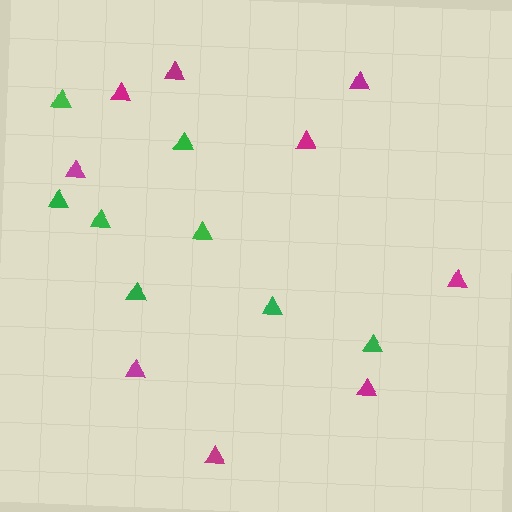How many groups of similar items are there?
There are 2 groups: one group of magenta triangles (9) and one group of green triangles (8).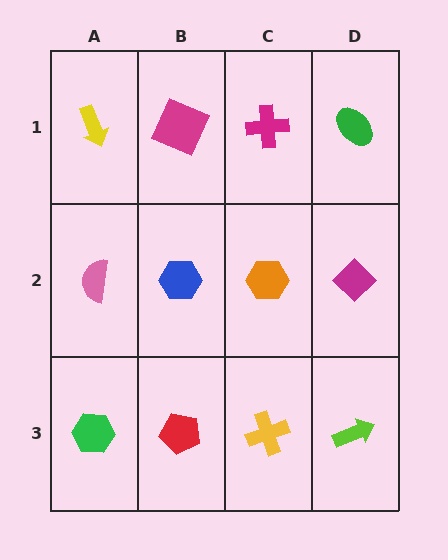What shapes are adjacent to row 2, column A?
A yellow arrow (row 1, column A), a green hexagon (row 3, column A), a blue hexagon (row 2, column B).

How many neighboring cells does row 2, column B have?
4.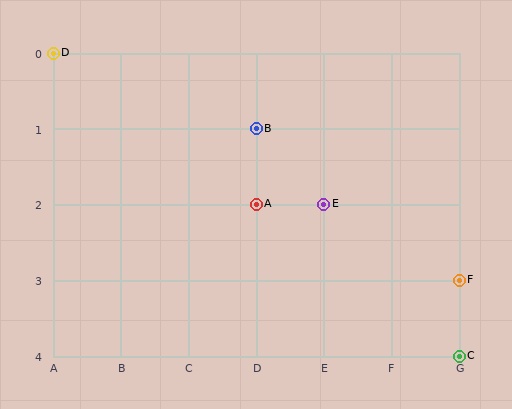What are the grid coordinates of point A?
Point A is at grid coordinates (D, 2).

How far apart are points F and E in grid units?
Points F and E are 2 columns and 1 row apart (about 2.2 grid units diagonally).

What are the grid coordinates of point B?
Point B is at grid coordinates (D, 1).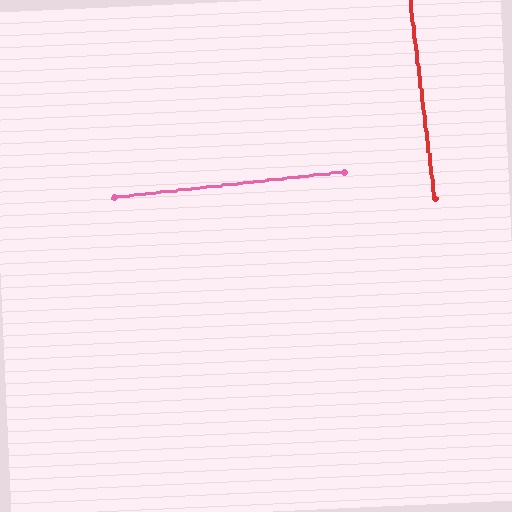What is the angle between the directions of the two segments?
Approximately 89 degrees.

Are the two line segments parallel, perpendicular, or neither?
Perpendicular — they meet at approximately 89°.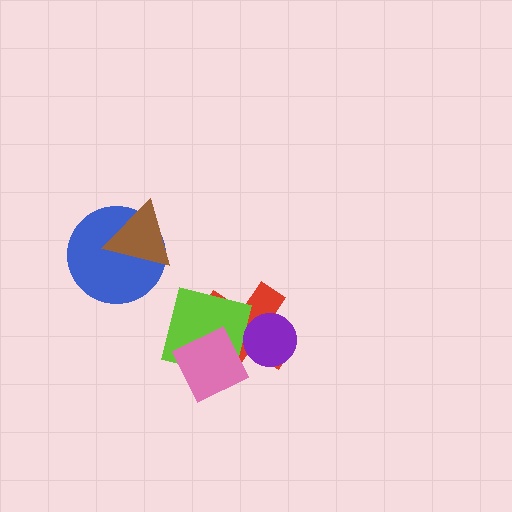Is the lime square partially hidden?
Yes, it is partially covered by another shape.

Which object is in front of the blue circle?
The brown triangle is in front of the blue circle.